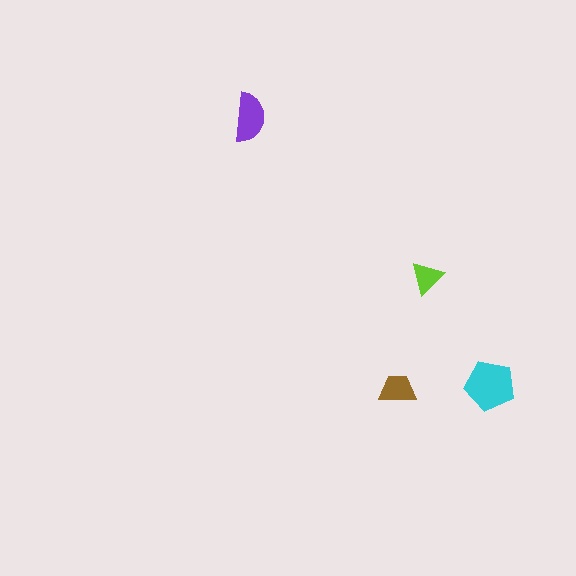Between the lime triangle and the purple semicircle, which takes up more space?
The purple semicircle.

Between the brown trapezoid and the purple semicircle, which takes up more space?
The purple semicircle.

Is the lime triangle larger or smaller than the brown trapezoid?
Smaller.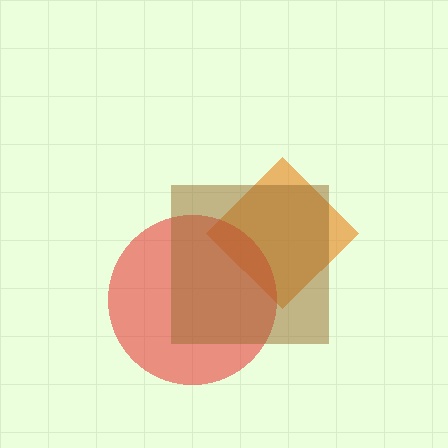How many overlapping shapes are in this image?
There are 3 overlapping shapes in the image.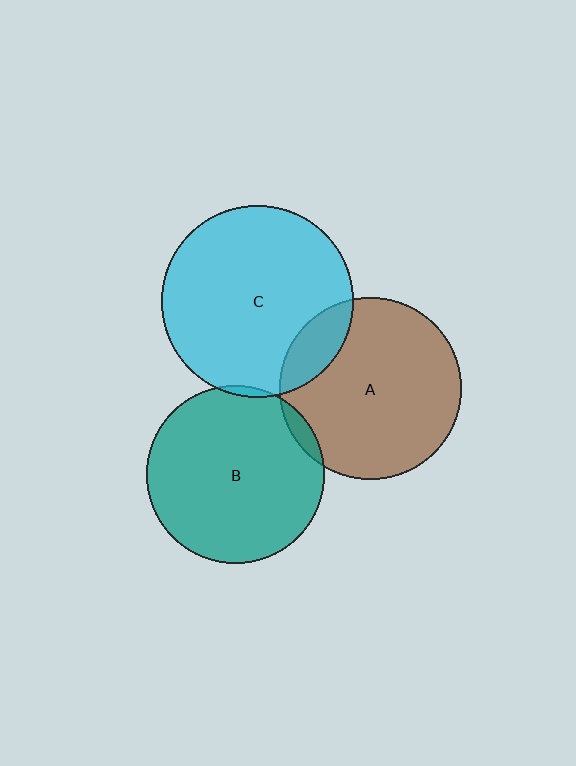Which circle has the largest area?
Circle C (cyan).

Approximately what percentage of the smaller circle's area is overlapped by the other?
Approximately 15%.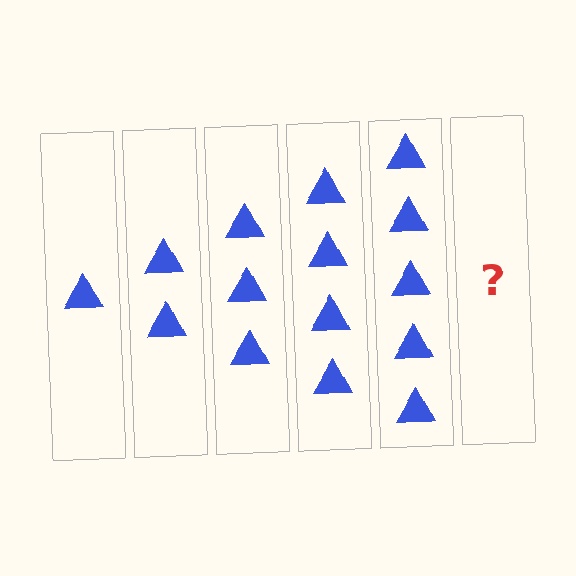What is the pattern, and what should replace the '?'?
The pattern is that each step adds one more triangle. The '?' should be 6 triangles.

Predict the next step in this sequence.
The next step is 6 triangles.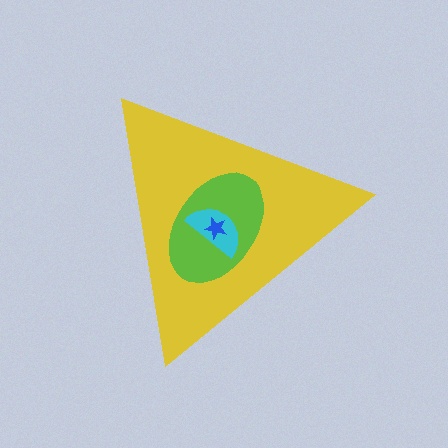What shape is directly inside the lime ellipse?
The cyan semicircle.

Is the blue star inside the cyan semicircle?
Yes.